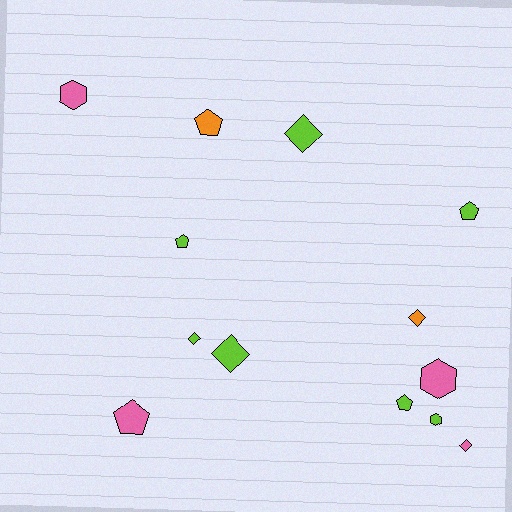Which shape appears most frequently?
Diamond, with 5 objects.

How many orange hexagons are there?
There are no orange hexagons.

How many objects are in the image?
There are 13 objects.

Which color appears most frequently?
Lime, with 7 objects.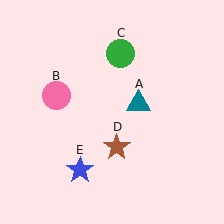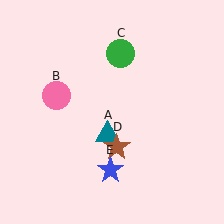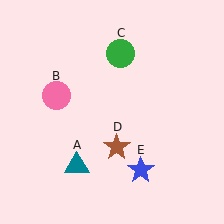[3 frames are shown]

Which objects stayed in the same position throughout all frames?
Pink circle (object B) and green circle (object C) and brown star (object D) remained stationary.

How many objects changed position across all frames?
2 objects changed position: teal triangle (object A), blue star (object E).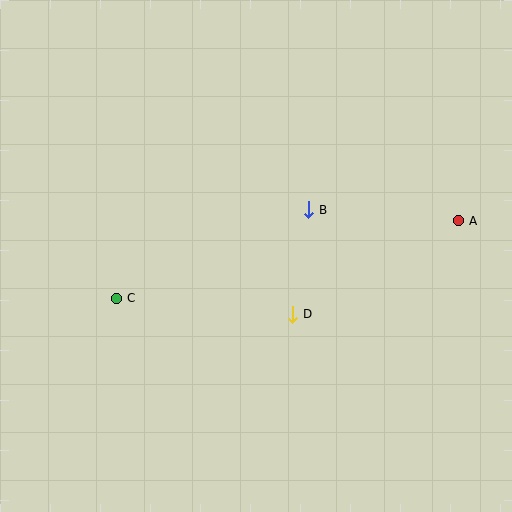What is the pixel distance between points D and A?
The distance between D and A is 190 pixels.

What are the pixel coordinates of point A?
Point A is at (459, 221).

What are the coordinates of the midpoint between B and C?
The midpoint between B and C is at (213, 254).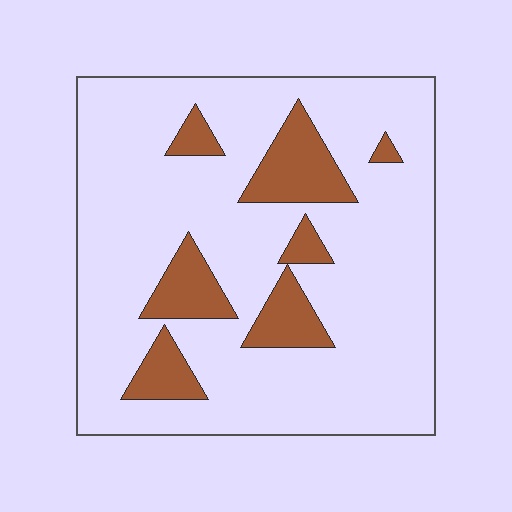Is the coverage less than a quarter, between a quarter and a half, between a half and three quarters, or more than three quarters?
Less than a quarter.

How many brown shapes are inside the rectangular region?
7.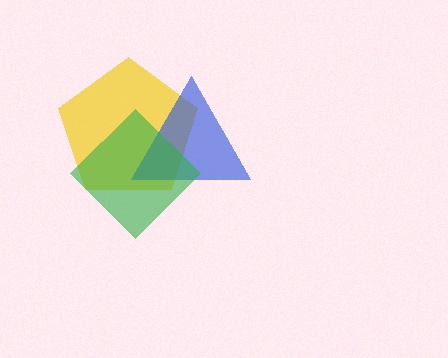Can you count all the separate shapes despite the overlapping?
Yes, there are 3 separate shapes.